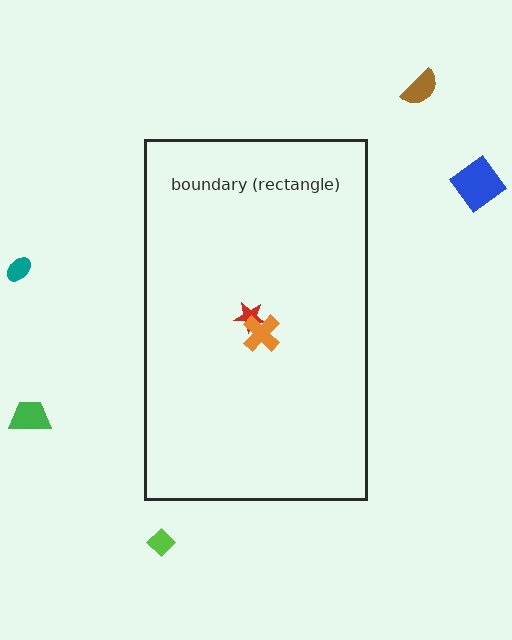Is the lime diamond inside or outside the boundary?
Outside.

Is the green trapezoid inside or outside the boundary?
Outside.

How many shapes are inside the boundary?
2 inside, 5 outside.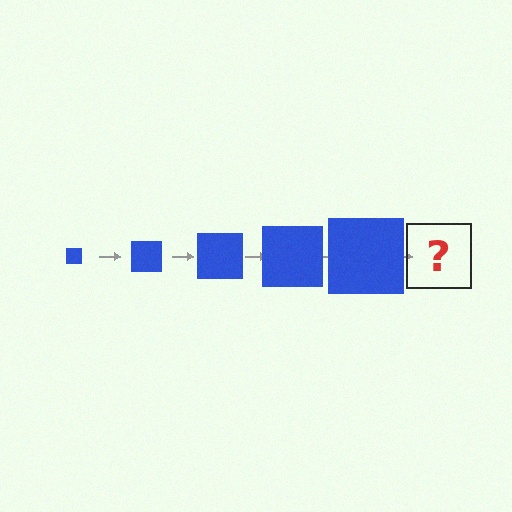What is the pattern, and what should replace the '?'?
The pattern is that the square gets progressively larger each step. The '?' should be a blue square, larger than the previous one.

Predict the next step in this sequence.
The next step is a blue square, larger than the previous one.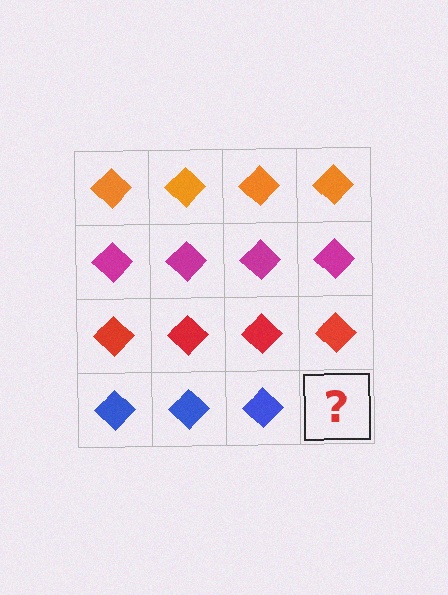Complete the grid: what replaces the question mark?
The question mark should be replaced with a blue diamond.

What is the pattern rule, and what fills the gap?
The rule is that each row has a consistent color. The gap should be filled with a blue diamond.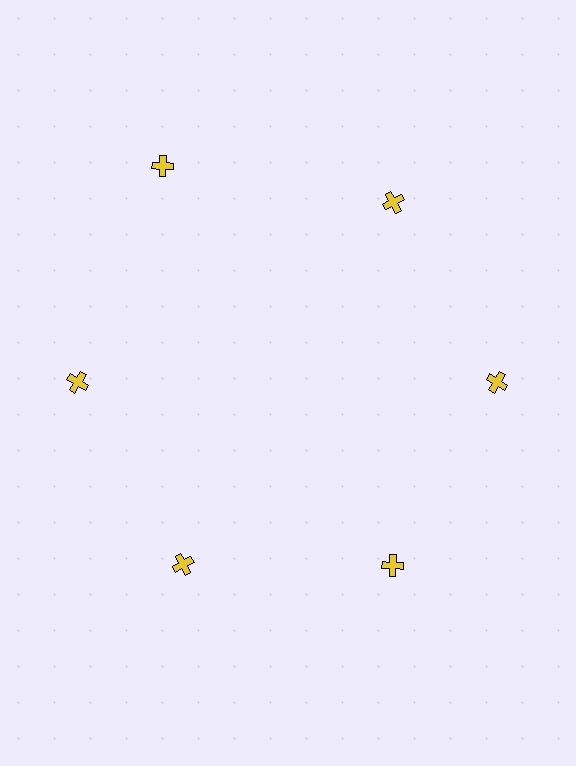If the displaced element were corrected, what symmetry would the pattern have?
It would have 6-fold rotational symmetry — the pattern would map onto itself every 60 degrees.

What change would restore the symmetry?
The symmetry would be restored by moving it inward, back onto the ring so that all 6 crosses sit at equal angles and equal distance from the center.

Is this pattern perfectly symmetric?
No. The 6 yellow crosses are arranged in a ring, but one element near the 11 o'clock position is pushed outward from the center, breaking the 6-fold rotational symmetry.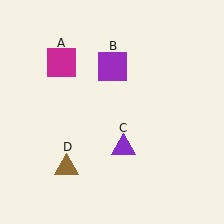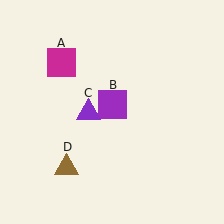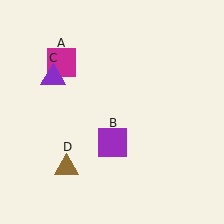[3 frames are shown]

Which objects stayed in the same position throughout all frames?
Magenta square (object A) and brown triangle (object D) remained stationary.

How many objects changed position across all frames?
2 objects changed position: purple square (object B), purple triangle (object C).